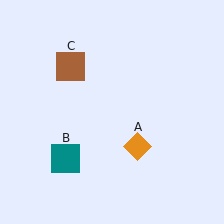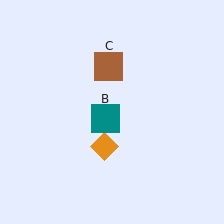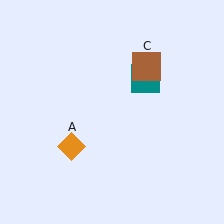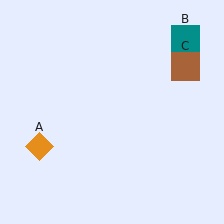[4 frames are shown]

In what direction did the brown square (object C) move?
The brown square (object C) moved right.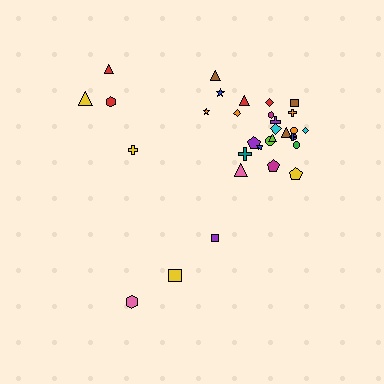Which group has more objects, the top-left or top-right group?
The top-right group.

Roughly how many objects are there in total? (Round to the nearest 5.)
Roughly 30 objects in total.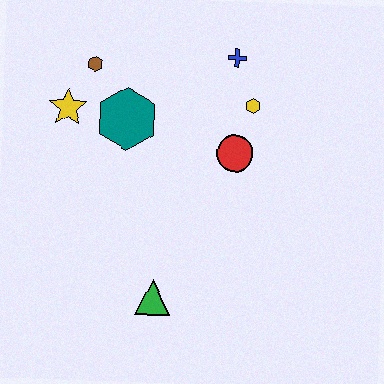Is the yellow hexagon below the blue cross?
Yes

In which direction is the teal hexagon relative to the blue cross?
The teal hexagon is to the left of the blue cross.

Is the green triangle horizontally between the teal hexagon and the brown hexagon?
No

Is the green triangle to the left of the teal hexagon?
No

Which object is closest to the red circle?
The yellow hexagon is closest to the red circle.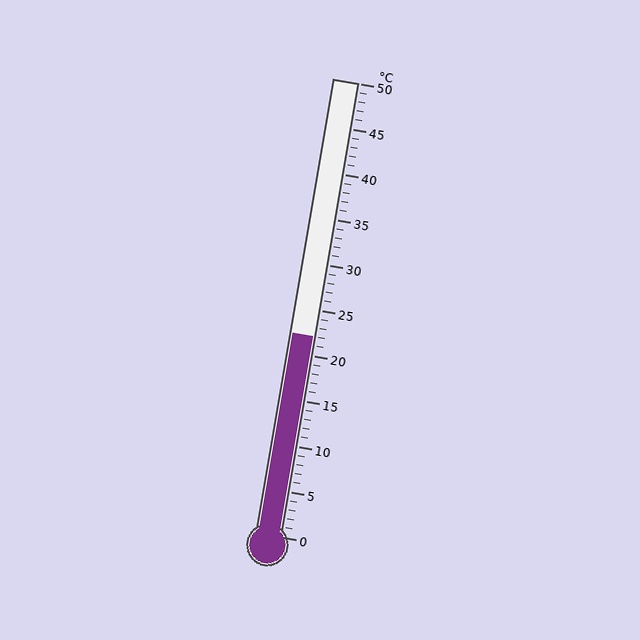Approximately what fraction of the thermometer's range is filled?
The thermometer is filled to approximately 45% of its range.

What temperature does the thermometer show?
The thermometer shows approximately 22°C.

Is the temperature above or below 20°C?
The temperature is above 20°C.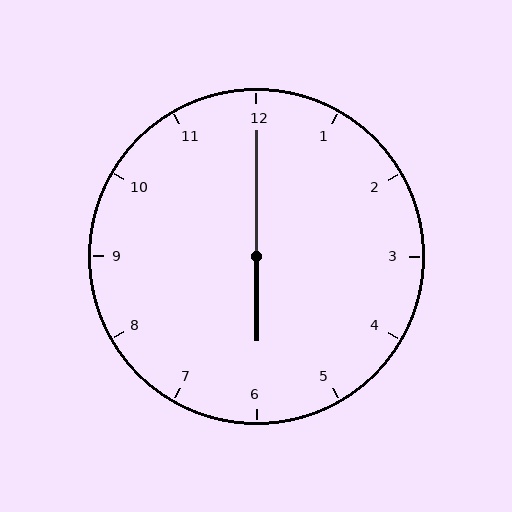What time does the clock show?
6:00.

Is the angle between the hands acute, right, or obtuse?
It is obtuse.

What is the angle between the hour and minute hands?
Approximately 180 degrees.